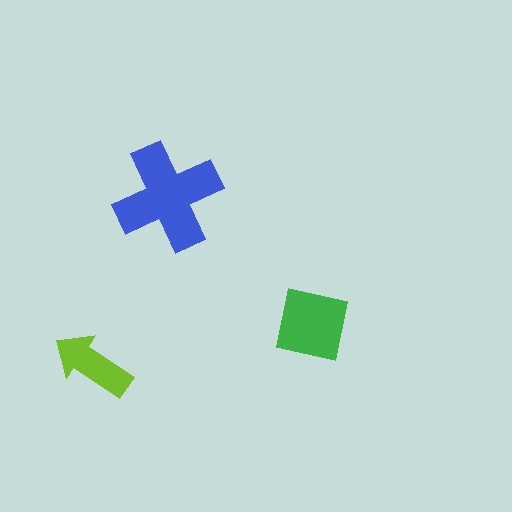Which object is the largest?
The blue cross.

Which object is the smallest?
The lime arrow.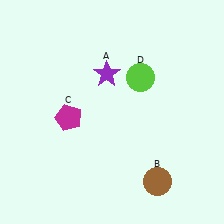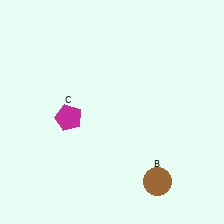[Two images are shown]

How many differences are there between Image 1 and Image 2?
There are 2 differences between the two images.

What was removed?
The purple star (A), the lime circle (D) were removed in Image 2.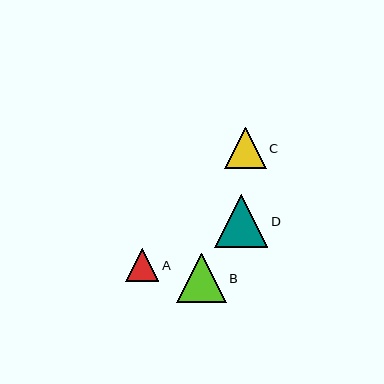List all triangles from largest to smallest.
From largest to smallest: D, B, C, A.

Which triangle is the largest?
Triangle D is the largest with a size of approximately 53 pixels.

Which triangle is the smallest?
Triangle A is the smallest with a size of approximately 33 pixels.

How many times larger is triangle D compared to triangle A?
Triangle D is approximately 1.6 times the size of triangle A.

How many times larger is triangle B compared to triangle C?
Triangle B is approximately 1.2 times the size of triangle C.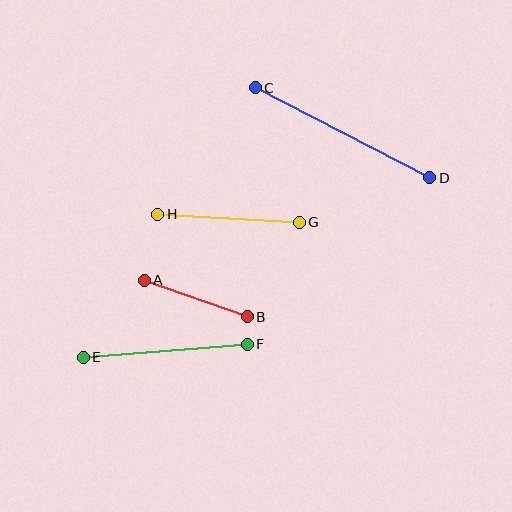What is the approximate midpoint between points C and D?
The midpoint is at approximately (343, 133) pixels.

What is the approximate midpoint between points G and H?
The midpoint is at approximately (228, 218) pixels.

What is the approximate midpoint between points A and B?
The midpoint is at approximately (196, 299) pixels.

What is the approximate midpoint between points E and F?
The midpoint is at approximately (165, 351) pixels.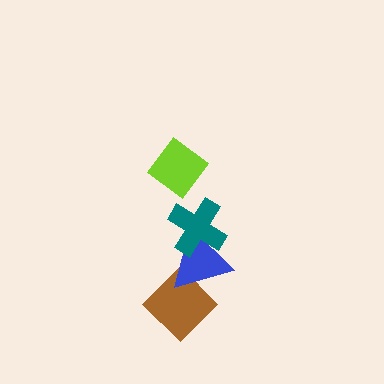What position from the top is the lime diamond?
The lime diamond is 1st from the top.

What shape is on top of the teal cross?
The lime diamond is on top of the teal cross.